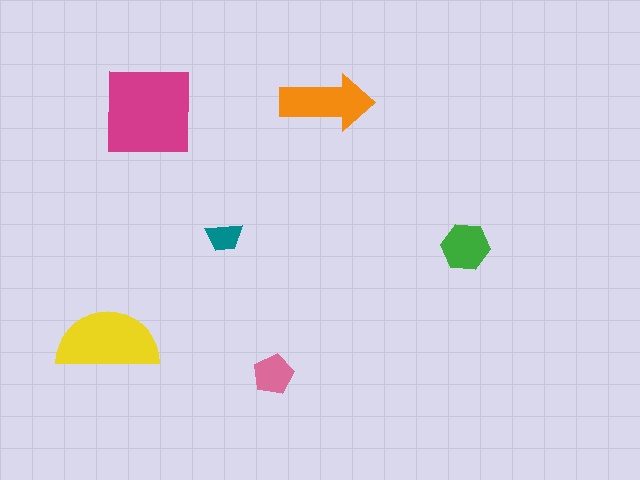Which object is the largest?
The magenta square.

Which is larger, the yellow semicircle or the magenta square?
The magenta square.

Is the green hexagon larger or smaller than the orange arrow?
Smaller.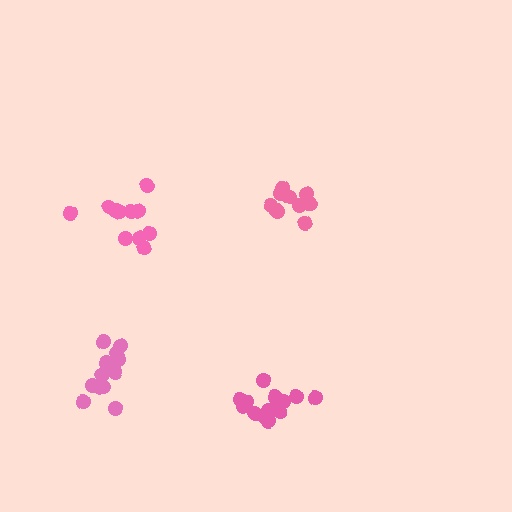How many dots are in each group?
Group 1: 11 dots, Group 2: 14 dots, Group 3: 11 dots, Group 4: 13 dots (49 total).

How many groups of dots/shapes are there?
There are 4 groups.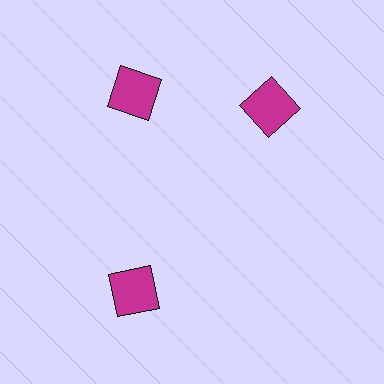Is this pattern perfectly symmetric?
No. The 3 magenta squares are arranged in a ring, but one element near the 3 o'clock position is rotated out of alignment along the ring, breaking the 3-fold rotational symmetry.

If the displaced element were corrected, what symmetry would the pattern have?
It would have 3-fold rotational symmetry — the pattern would map onto itself every 120 degrees.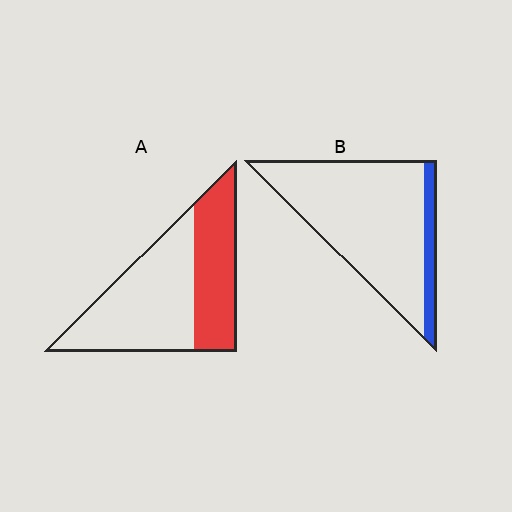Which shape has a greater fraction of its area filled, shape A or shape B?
Shape A.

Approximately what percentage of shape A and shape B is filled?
A is approximately 40% and B is approximately 15%.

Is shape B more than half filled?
No.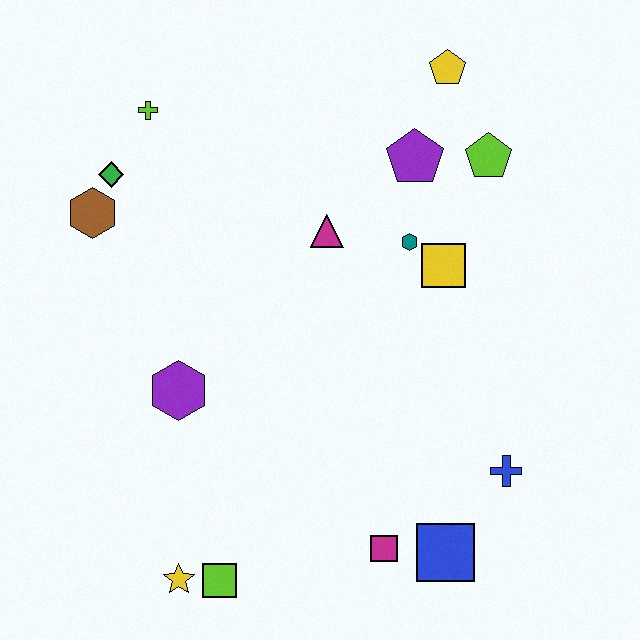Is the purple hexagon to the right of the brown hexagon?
Yes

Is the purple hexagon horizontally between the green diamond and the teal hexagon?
Yes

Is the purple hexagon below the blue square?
No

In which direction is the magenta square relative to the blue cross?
The magenta square is to the left of the blue cross.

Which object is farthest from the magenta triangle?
The yellow star is farthest from the magenta triangle.